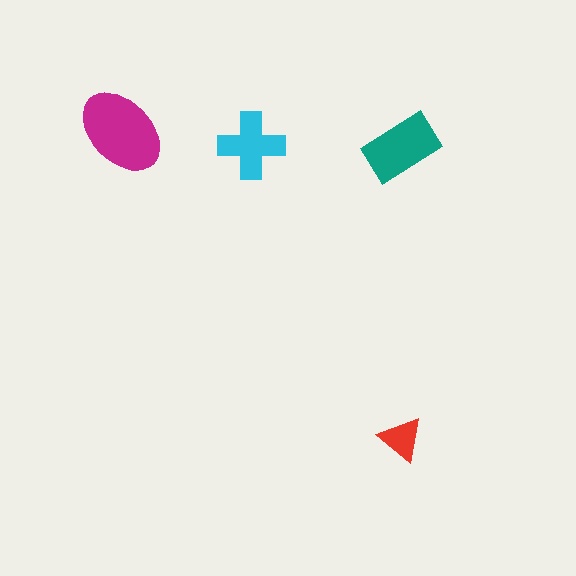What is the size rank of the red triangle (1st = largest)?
4th.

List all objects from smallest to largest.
The red triangle, the cyan cross, the teal rectangle, the magenta ellipse.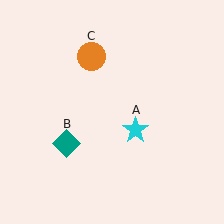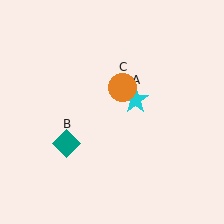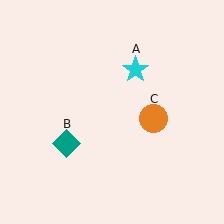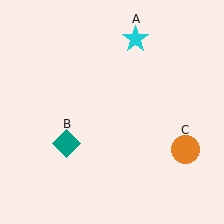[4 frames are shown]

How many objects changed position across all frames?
2 objects changed position: cyan star (object A), orange circle (object C).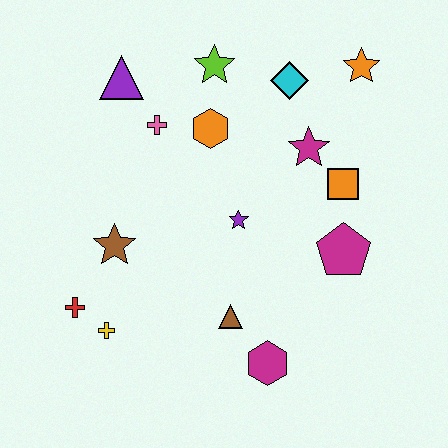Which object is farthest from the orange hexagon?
The magenta hexagon is farthest from the orange hexagon.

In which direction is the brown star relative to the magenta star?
The brown star is to the left of the magenta star.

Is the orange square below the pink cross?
Yes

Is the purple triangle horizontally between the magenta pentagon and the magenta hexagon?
No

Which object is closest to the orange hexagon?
The pink cross is closest to the orange hexagon.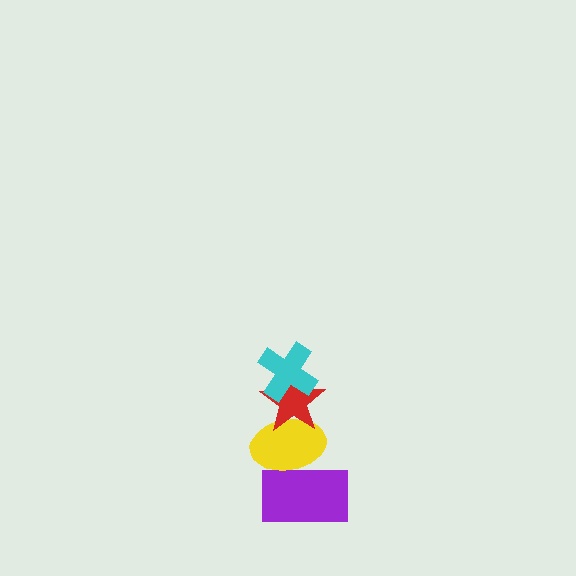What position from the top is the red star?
The red star is 2nd from the top.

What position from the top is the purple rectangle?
The purple rectangle is 4th from the top.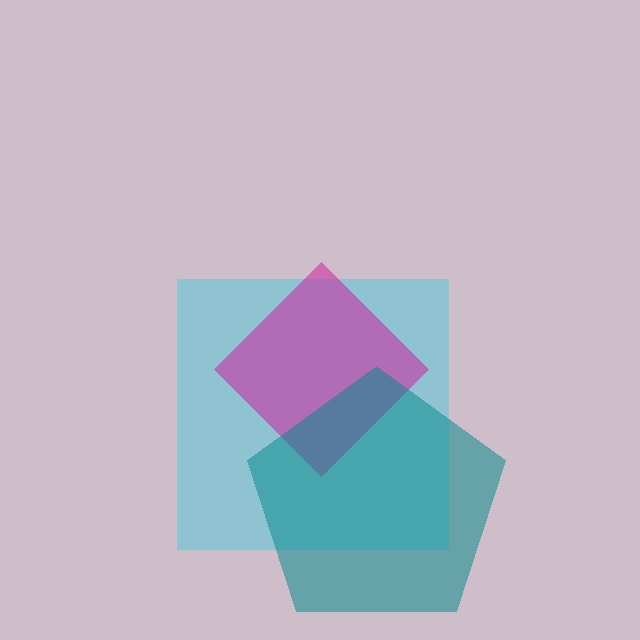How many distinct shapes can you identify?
There are 3 distinct shapes: a cyan square, a magenta diamond, a teal pentagon.